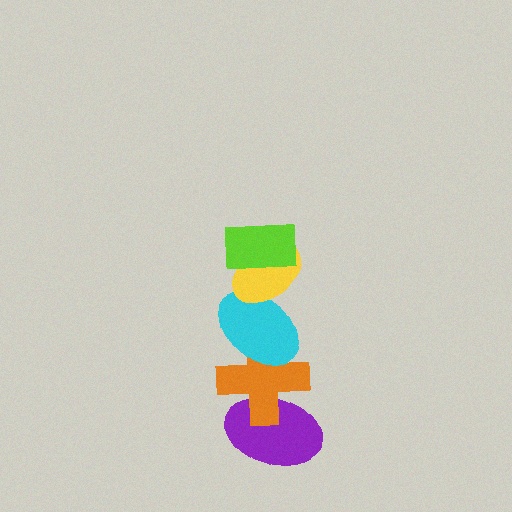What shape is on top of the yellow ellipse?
The lime rectangle is on top of the yellow ellipse.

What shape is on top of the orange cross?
The cyan ellipse is on top of the orange cross.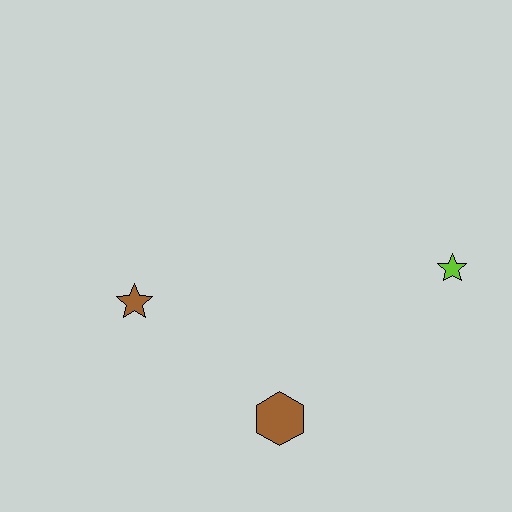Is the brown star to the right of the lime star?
No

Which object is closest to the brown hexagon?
The brown star is closest to the brown hexagon.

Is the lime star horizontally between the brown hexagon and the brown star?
No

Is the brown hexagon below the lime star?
Yes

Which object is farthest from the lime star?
The brown star is farthest from the lime star.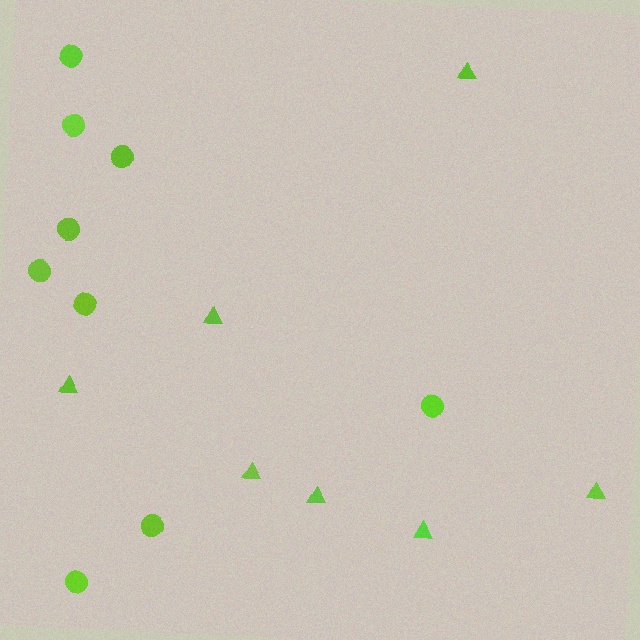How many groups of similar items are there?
There are 2 groups: one group of circles (9) and one group of triangles (7).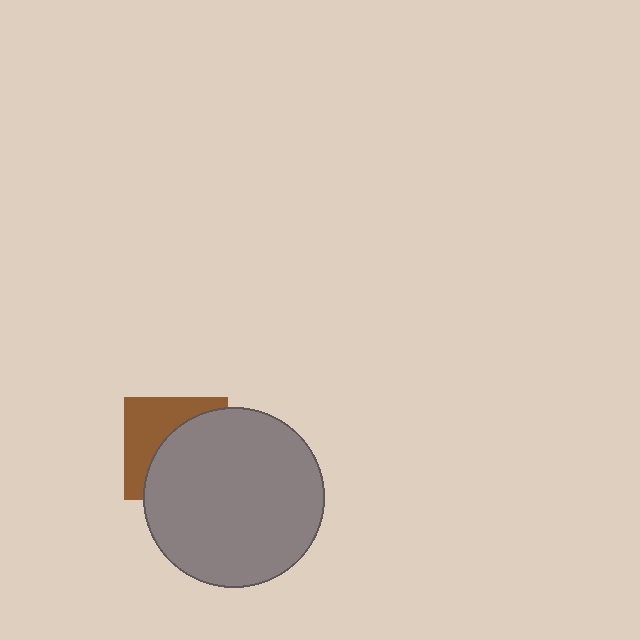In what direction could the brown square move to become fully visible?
The brown square could move toward the upper-left. That would shift it out from behind the gray circle entirely.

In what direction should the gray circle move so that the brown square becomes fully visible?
The gray circle should move toward the lower-right. That is the shortest direction to clear the overlap and leave the brown square fully visible.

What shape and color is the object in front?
The object in front is a gray circle.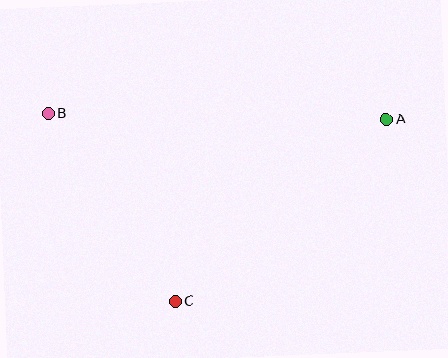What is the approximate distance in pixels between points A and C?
The distance between A and C is approximately 278 pixels.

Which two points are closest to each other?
Points B and C are closest to each other.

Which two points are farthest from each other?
Points A and B are farthest from each other.